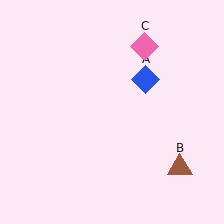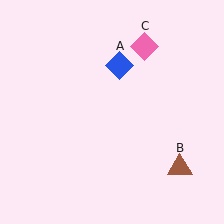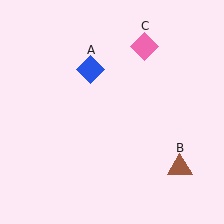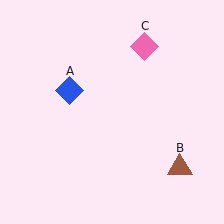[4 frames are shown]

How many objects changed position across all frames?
1 object changed position: blue diamond (object A).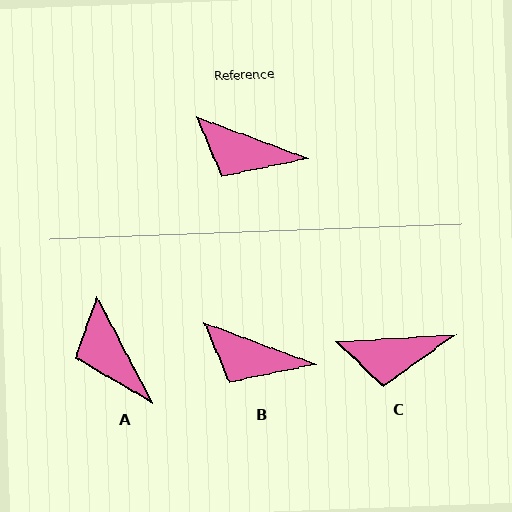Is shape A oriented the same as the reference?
No, it is off by about 42 degrees.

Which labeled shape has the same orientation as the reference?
B.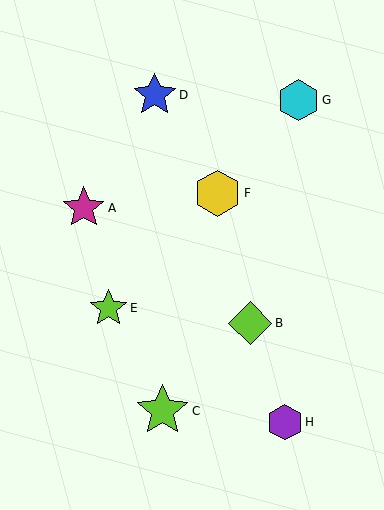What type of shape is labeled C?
Shape C is a lime star.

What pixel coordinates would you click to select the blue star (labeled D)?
Click at (155, 95) to select the blue star D.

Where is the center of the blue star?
The center of the blue star is at (155, 95).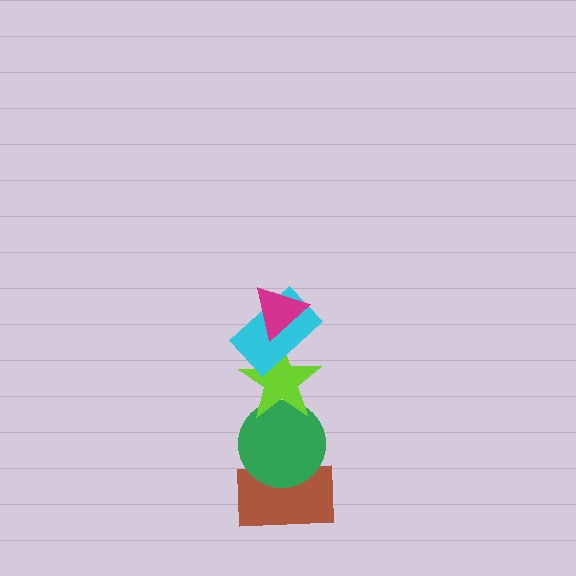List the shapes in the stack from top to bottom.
From top to bottom: the magenta triangle, the cyan rectangle, the lime star, the green circle, the brown rectangle.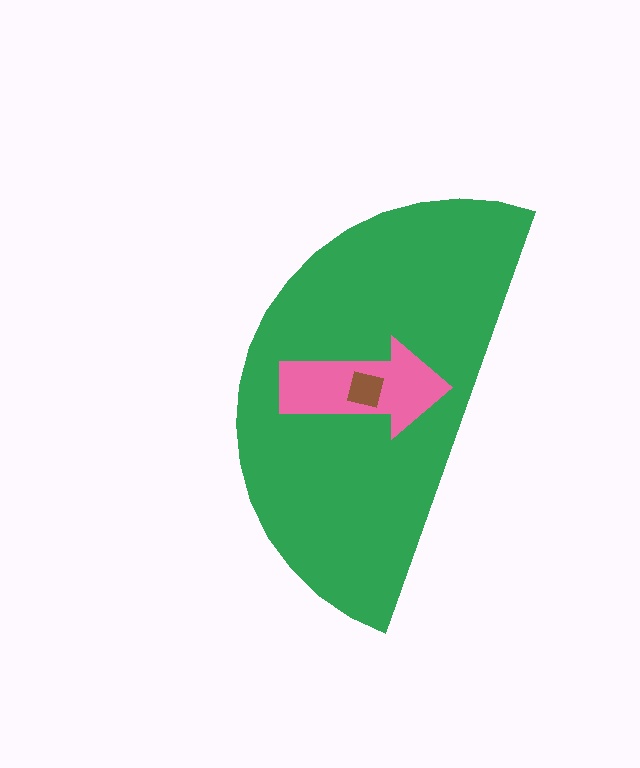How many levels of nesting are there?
3.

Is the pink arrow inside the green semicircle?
Yes.